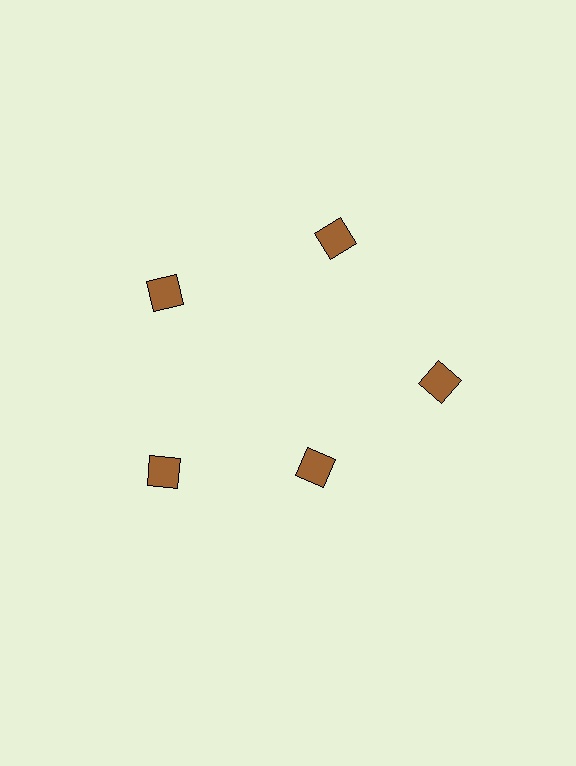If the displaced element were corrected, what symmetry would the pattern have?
It would have 5-fold rotational symmetry — the pattern would map onto itself every 72 degrees.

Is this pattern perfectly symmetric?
No. The 5 brown diamonds are arranged in a ring, but one element near the 5 o'clock position is pulled inward toward the center, breaking the 5-fold rotational symmetry.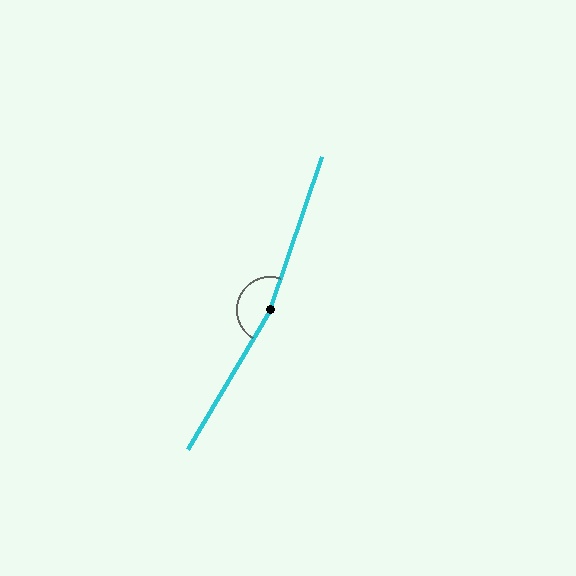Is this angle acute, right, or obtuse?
It is obtuse.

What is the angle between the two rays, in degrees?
Approximately 169 degrees.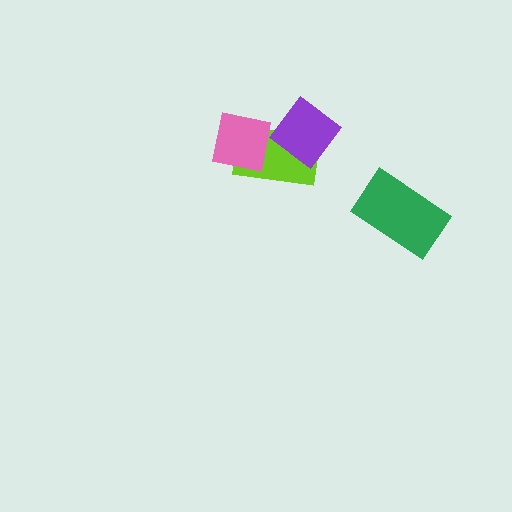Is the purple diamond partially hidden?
Yes, it is partially covered by another shape.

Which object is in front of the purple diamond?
The pink square is in front of the purple diamond.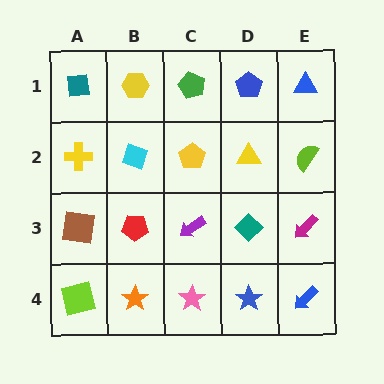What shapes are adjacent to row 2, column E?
A blue triangle (row 1, column E), a magenta arrow (row 3, column E), a yellow triangle (row 2, column D).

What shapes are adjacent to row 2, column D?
A blue pentagon (row 1, column D), a teal diamond (row 3, column D), a yellow pentagon (row 2, column C), a lime semicircle (row 2, column E).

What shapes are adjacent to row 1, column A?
A yellow cross (row 2, column A), a yellow hexagon (row 1, column B).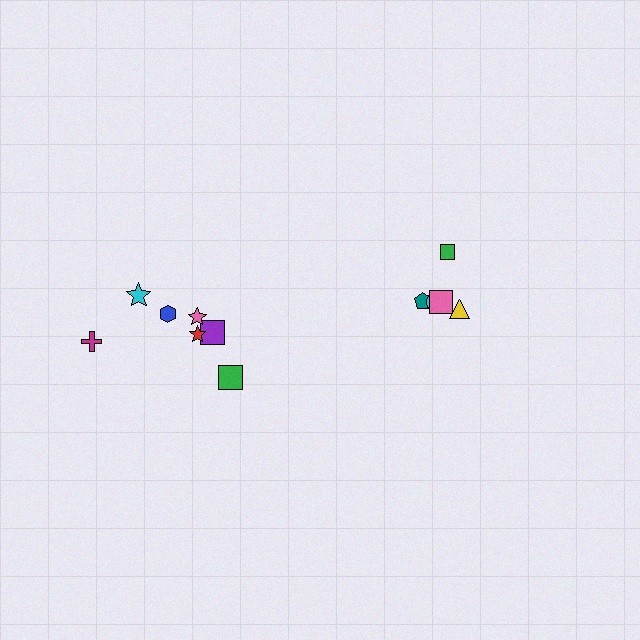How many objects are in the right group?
There are 5 objects.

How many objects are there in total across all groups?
There are 12 objects.